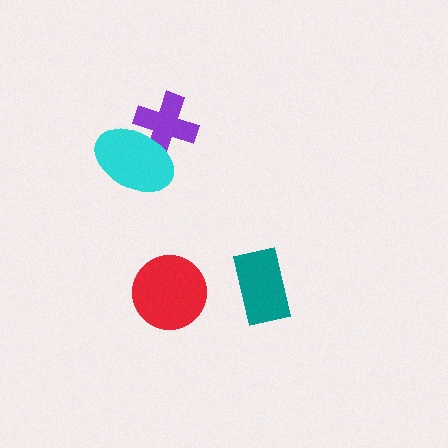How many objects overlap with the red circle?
0 objects overlap with the red circle.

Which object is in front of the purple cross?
The cyan ellipse is in front of the purple cross.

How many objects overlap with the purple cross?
1 object overlaps with the purple cross.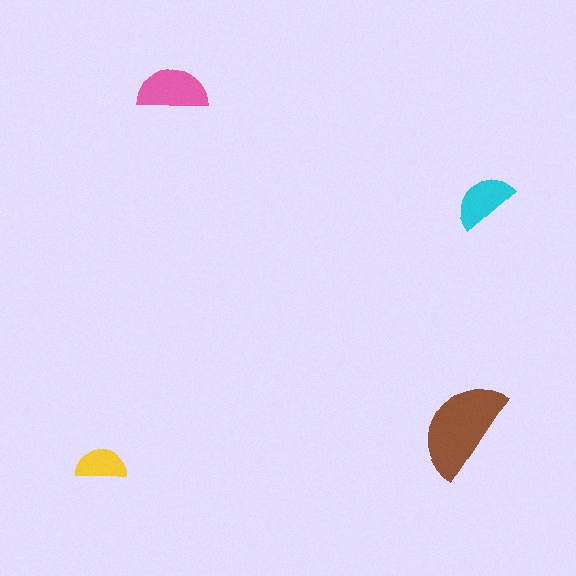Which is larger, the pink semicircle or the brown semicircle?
The brown one.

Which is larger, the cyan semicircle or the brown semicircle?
The brown one.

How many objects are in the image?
There are 4 objects in the image.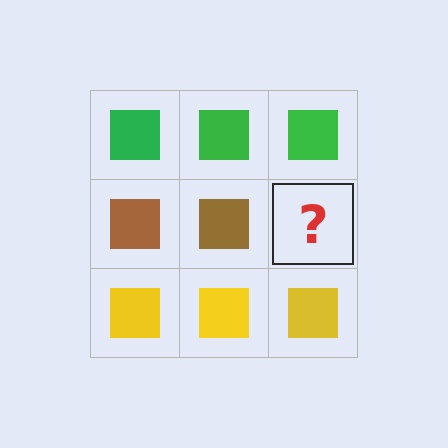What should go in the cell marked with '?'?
The missing cell should contain a brown square.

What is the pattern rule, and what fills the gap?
The rule is that each row has a consistent color. The gap should be filled with a brown square.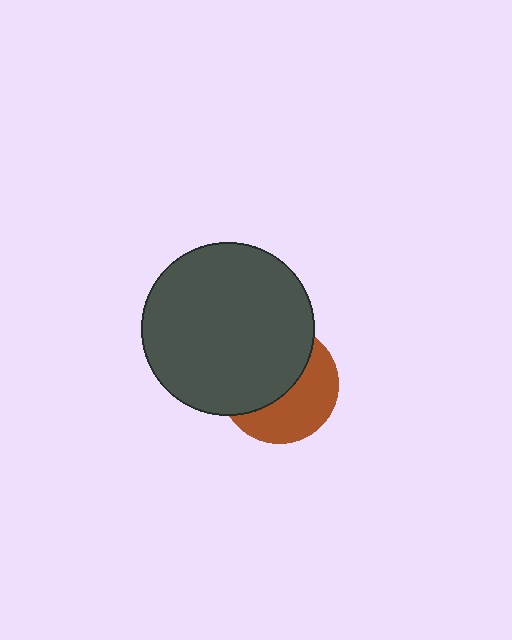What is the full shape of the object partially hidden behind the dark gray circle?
The partially hidden object is a brown circle.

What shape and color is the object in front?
The object in front is a dark gray circle.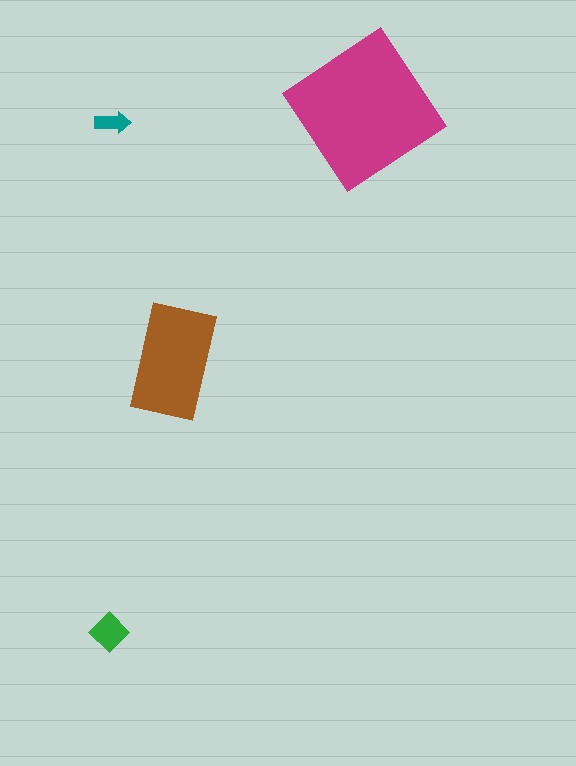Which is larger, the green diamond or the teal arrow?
The green diamond.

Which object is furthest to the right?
The magenta diamond is rightmost.